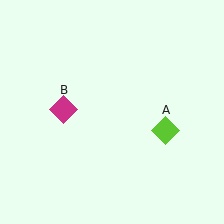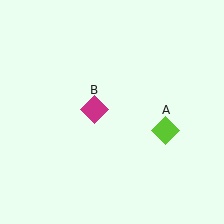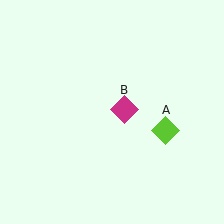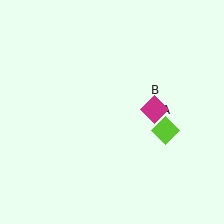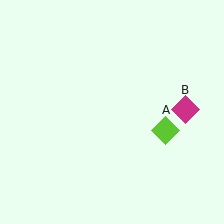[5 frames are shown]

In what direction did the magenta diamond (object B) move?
The magenta diamond (object B) moved right.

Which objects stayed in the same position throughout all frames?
Lime diamond (object A) remained stationary.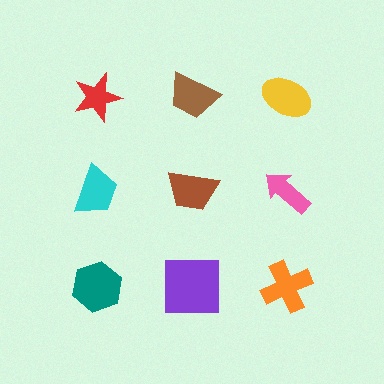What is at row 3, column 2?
A purple square.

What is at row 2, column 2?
A brown trapezoid.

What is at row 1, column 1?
A red star.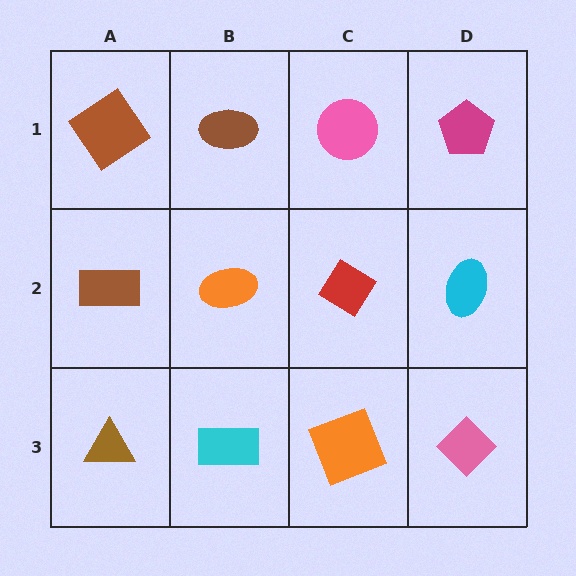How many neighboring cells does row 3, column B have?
3.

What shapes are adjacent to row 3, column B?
An orange ellipse (row 2, column B), a brown triangle (row 3, column A), an orange square (row 3, column C).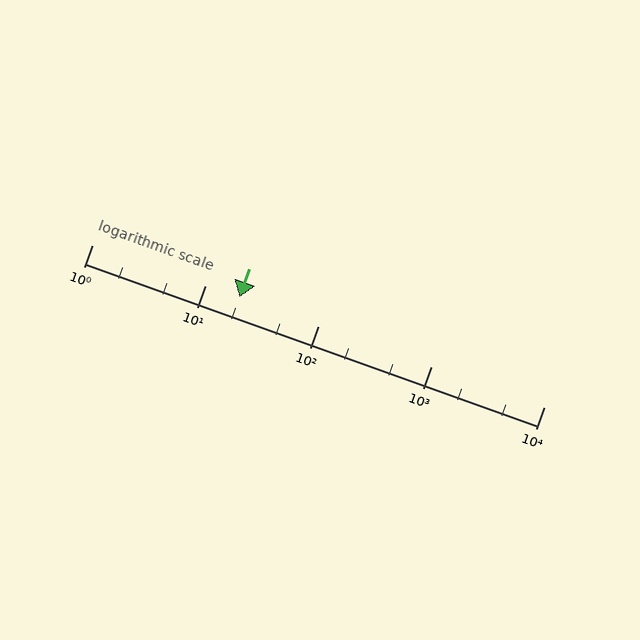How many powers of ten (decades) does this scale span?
The scale spans 4 decades, from 1 to 10000.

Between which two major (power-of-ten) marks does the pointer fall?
The pointer is between 10 and 100.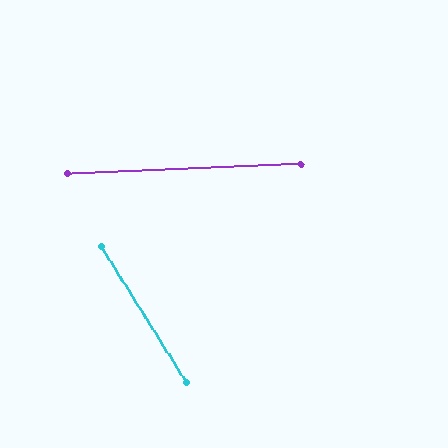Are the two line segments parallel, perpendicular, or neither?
Neither parallel nor perpendicular — they differ by about 60°.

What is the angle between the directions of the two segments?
Approximately 60 degrees.